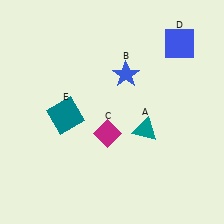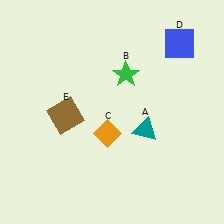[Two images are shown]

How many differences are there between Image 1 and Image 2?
There are 3 differences between the two images.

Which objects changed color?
B changed from blue to green. C changed from magenta to orange. E changed from teal to brown.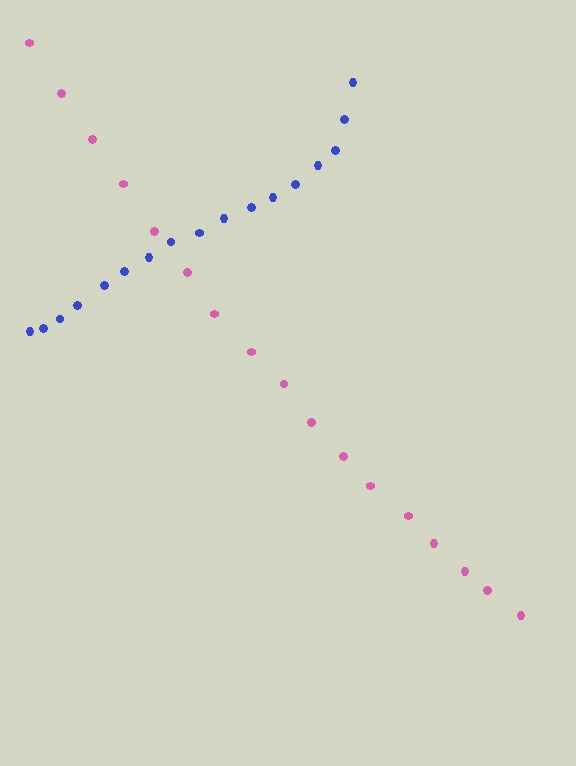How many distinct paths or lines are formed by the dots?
There are 2 distinct paths.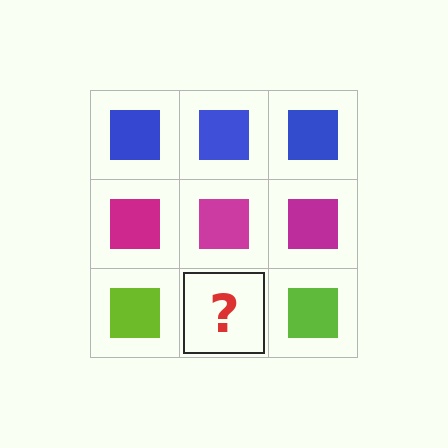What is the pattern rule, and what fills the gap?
The rule is that each row has a consistent color. The gap should be filled with a lime square.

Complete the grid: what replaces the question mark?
The question mark should be replaced with a lime square.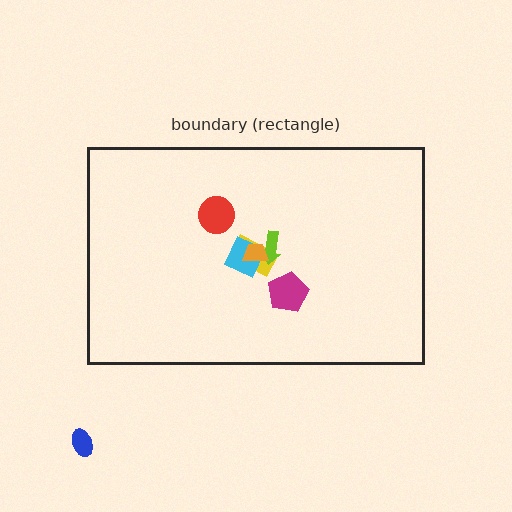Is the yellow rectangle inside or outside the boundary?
Inside.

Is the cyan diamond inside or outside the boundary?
Inside.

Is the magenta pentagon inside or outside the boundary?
Inside.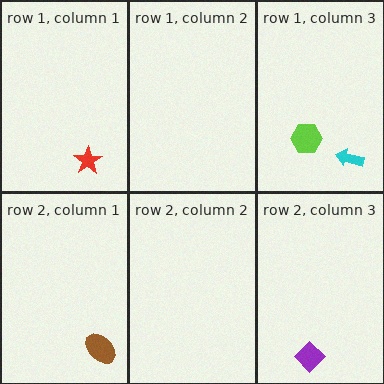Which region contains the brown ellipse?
The row 2, column 1 region.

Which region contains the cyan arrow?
The row 1, column 3 region.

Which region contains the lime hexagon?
The row 1, column 3 region.